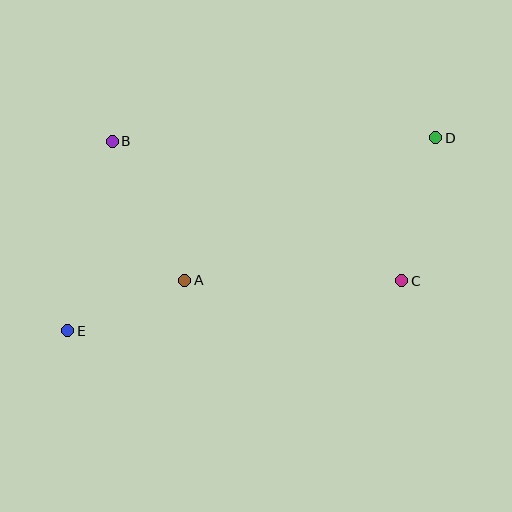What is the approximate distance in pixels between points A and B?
The distance between A and B is approximately 157 pixels.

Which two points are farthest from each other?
Points D and E are farthest from each other.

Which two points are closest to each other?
Points A and E are closest to each other.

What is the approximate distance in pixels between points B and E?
The distance between B and E is approximately 195 pixels.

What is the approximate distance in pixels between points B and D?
The distance between B and D is approximately 323 pixels.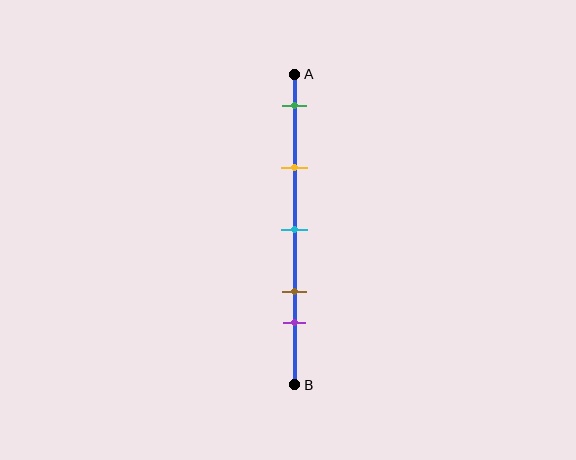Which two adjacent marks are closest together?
The brown and purple marks are the closest adjacent pair.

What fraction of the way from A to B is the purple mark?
The purple mark is approximately 80% (0.8) of the way from A to B.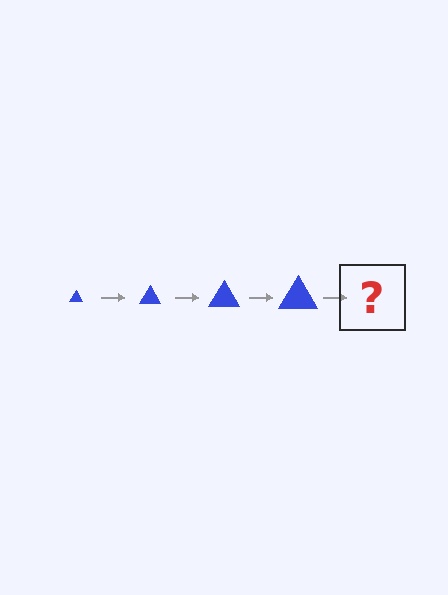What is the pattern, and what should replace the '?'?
The pattern is that the triangle gets progressively larger each step. The '?' should be a blue triangle, larger than the previous one.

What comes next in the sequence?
The next element should be a blue triangle, larger than the previous one.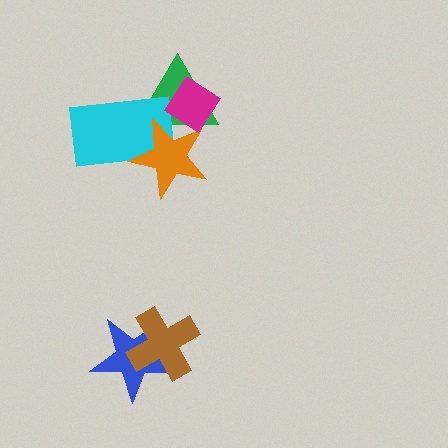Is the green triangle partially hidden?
Yes, it is partially covered by another shape.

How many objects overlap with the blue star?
1 object overlaps with the blue star.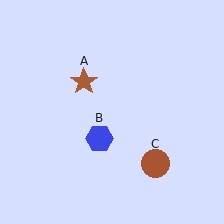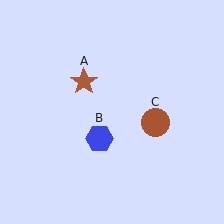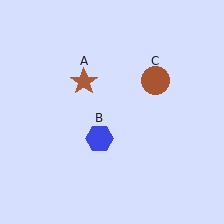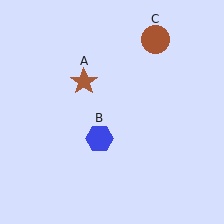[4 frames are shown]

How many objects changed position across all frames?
1 object changed position: brown circle (object C).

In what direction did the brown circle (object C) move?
The brown circle (object C) moved up.